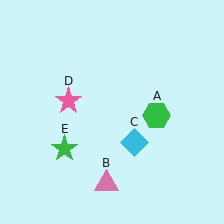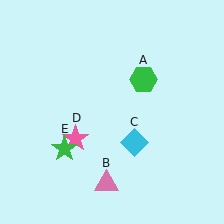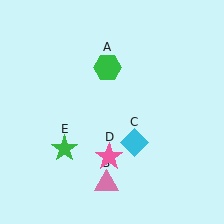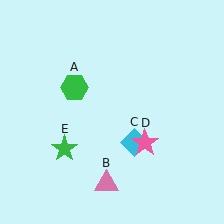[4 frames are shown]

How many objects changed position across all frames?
2 objects changed position: green hexagon (object A), pink star (object D).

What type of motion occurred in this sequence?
The green hexagon (object A), pink star (object D) rotated counterclockwise around the center of the scene.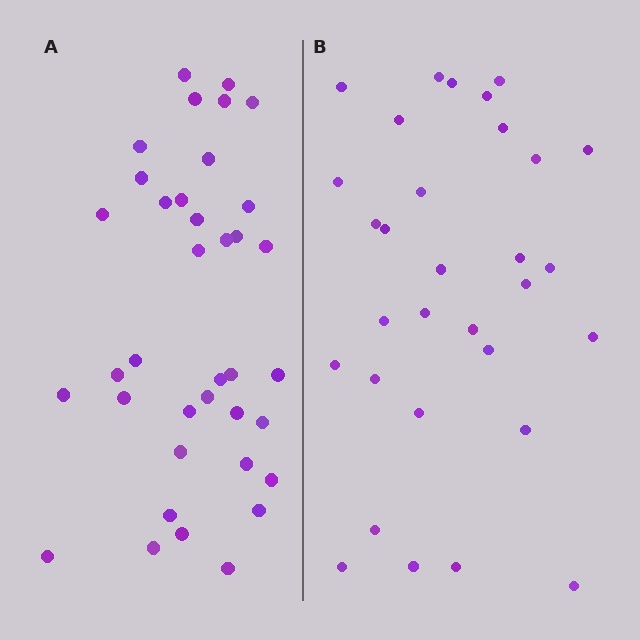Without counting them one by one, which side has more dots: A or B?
Region A (the left region) has more dots.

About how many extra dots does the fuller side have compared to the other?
Region A has about 6 more dots than region B.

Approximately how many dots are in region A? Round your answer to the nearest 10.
About 40 dots. (The exact count is 37, which rounds to 40.)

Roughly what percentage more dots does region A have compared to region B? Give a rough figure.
About 20% more.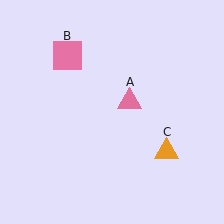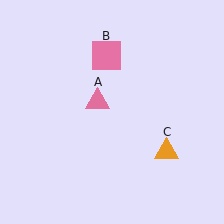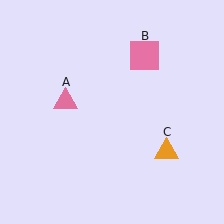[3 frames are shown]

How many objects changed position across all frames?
2 objects changed position: pink triangle (object A), pink square (object B).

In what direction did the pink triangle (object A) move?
The pink triangle (object A) moved left.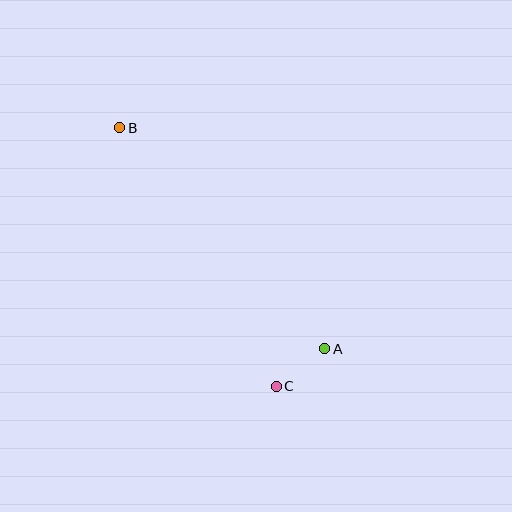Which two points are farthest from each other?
Points B and C are farthest from each other.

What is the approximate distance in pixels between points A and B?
The distance between A and B is approximately 302 pixels.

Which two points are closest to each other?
Points A and C are closest to each other.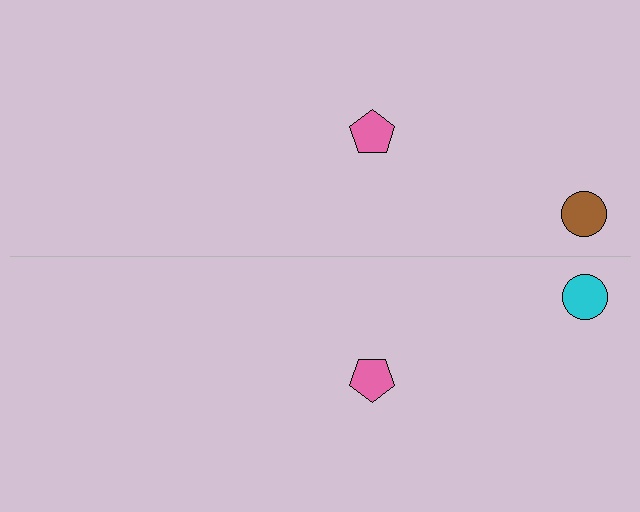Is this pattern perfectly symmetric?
No, the pattern is not perfectly symmetric. The cyan circle on the bottom side breaks the symmetry — its mirror counterpart is brown.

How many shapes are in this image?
There are 4 shapes in this image.